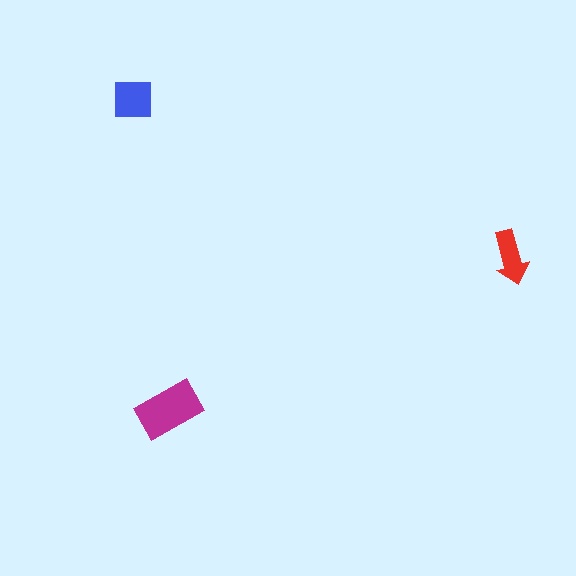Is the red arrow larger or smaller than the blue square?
Smaller.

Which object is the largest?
The magenta rectangle.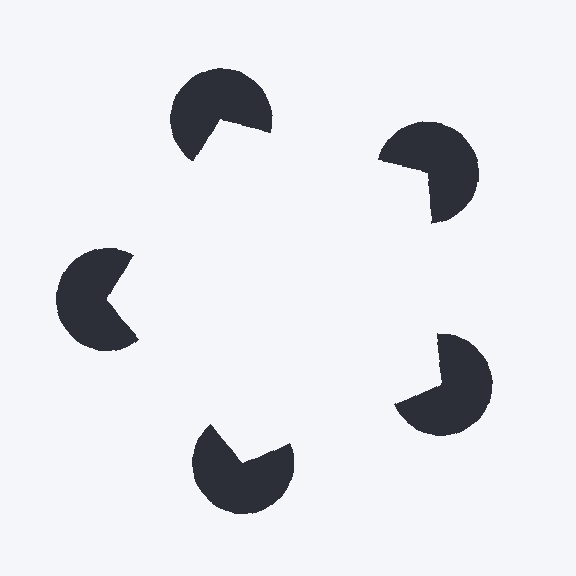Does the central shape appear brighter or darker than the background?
It typically appears slightly brighter than the background, even though no actual brightness change is drawn.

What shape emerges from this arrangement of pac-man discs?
An illusory pentagon — its edges are inferred from the aligned wedge cuts in the pac-man discs, not physically drawn.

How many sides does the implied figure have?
5 sides.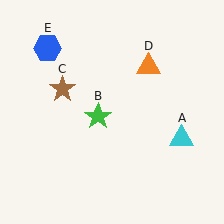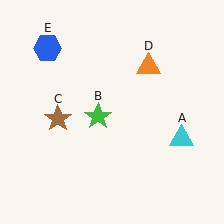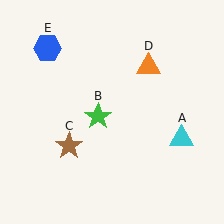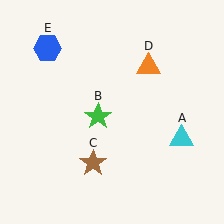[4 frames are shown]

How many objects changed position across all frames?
1 object changed position: brown star (object C).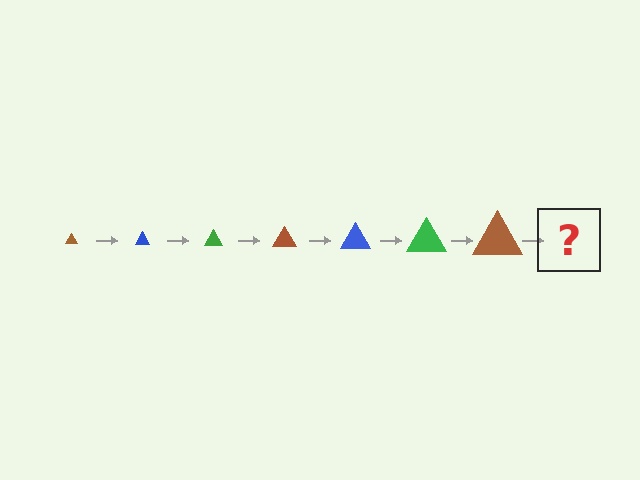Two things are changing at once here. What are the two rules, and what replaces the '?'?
The two rules are that the triangle grows larger each step and the color cycles through brown, blue, and green. The '?' should be a blue triangle, larger than the previous one.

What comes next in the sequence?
The next element should be a blue triangle, larger than the previous one.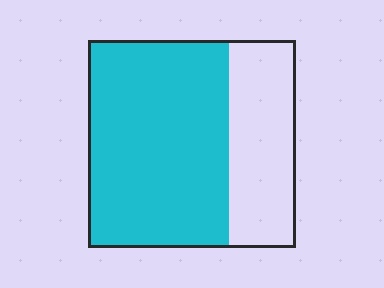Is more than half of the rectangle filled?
Yes.